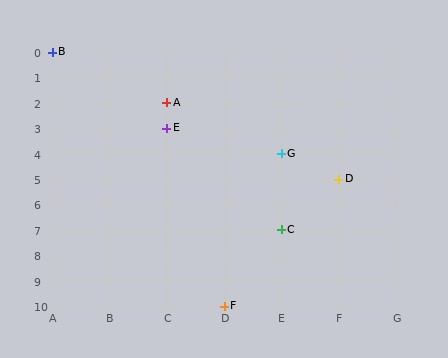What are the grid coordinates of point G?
Point G is at grid coordinates (E, 4).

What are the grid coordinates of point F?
Point F is at grid coordinates (D, 10).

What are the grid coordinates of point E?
Point E is at grid coordinates (C, 3).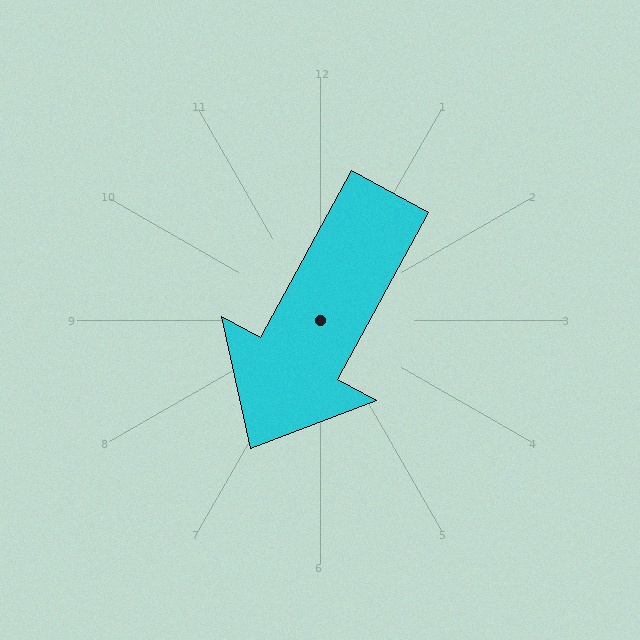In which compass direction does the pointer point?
Southwest.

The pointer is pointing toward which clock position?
Roughly 7 o'clock.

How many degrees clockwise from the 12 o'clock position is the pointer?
Approximately 208 degrees.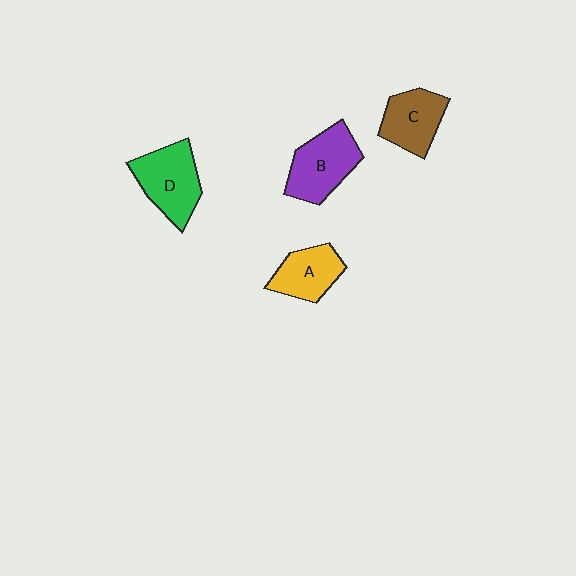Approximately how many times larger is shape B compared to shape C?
Approximately 1.2 times.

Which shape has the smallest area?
Shape A (yellow).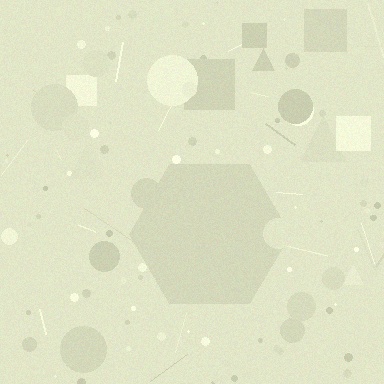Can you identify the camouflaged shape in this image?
The camouflaged shape is a hexagon.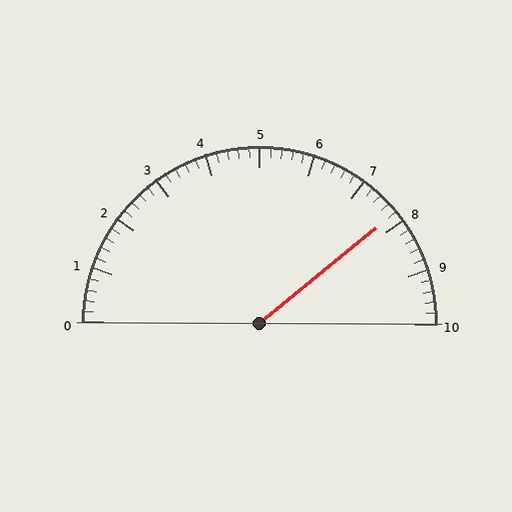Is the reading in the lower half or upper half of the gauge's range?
The reading is in the upper half of the range (0 to 10).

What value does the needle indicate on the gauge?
The needle indicates approximately 7.8.